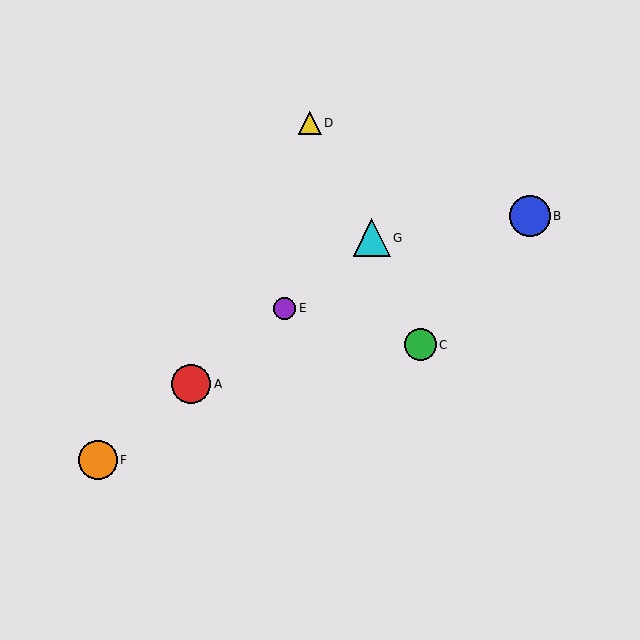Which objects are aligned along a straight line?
Objects A, E, F, G are aligned along a straight line.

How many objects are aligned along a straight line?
4 objects (A, E, F, G) are aligned along a straight line.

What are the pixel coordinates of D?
Object D is at (310, 123).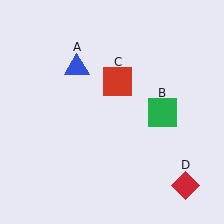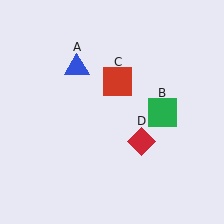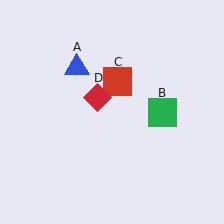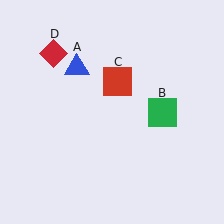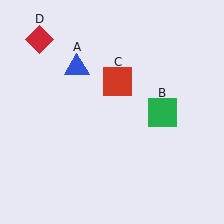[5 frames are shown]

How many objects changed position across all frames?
1 object changed position: red diamond (object D).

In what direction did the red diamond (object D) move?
The red diamond (object D) moved up and to the left.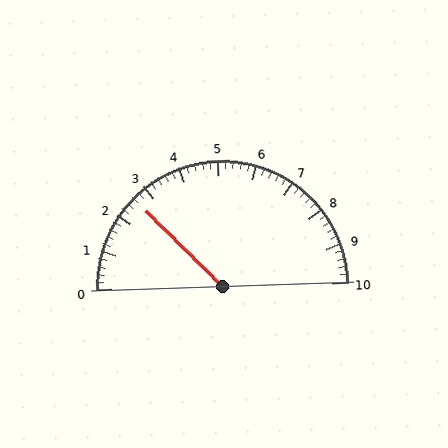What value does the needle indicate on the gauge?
The needle indicates approximately 2.6.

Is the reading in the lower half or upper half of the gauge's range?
The reading is in the lower half of the range (0 to 10).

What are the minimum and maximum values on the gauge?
The gauge ranges from 0 to 10.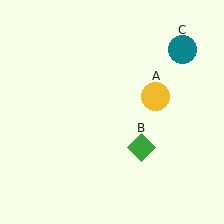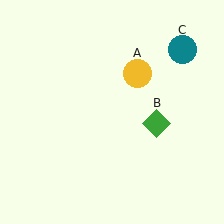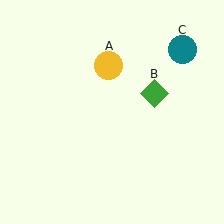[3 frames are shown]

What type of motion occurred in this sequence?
The yellow circle (object A), green diamond (object B) rotated counterclockwise around the center of the scene.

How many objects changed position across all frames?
2 objects changed position: yellow circle (object A), green diamond (object B).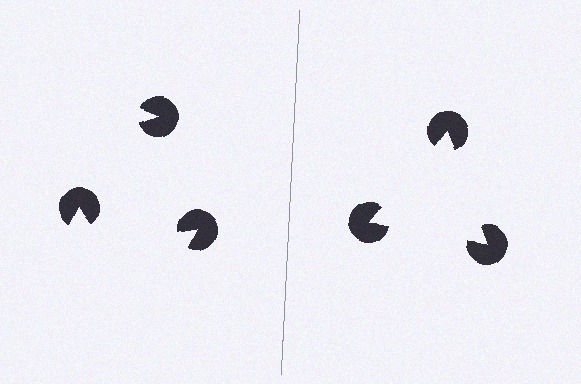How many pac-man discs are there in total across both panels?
6 — 3 on each side.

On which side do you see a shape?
An illusory triangle appears on the right side. On the left side the wedge cuts are rotated, so no coherent shape forms.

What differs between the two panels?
The pac-man discs are positioned identically on both sides; only the wedge orientations differ. On the right they align to a triangle; on the left they are misaligned.